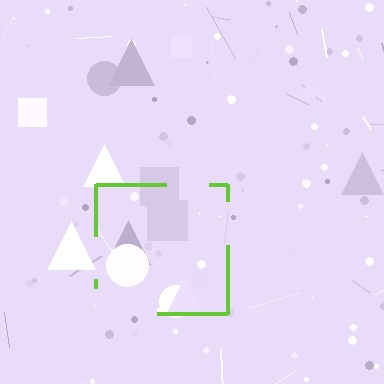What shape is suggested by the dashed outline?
The dashed outline suggests a square.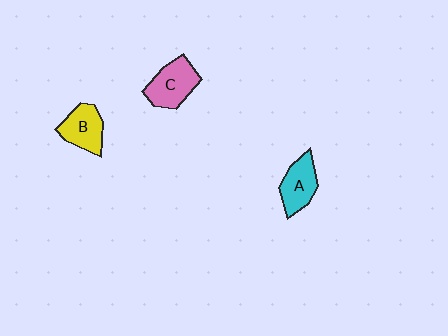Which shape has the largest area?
Shape C (pink).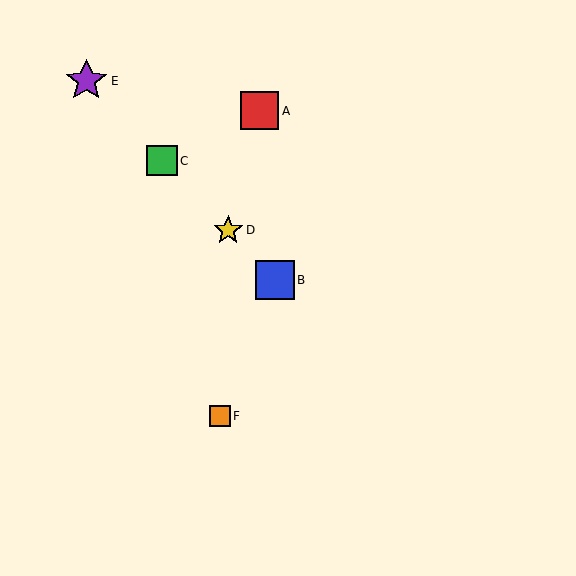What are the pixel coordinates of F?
Object F is at (220, 416).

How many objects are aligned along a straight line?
4 objects (B, C, D, E) are aligned along a straight line.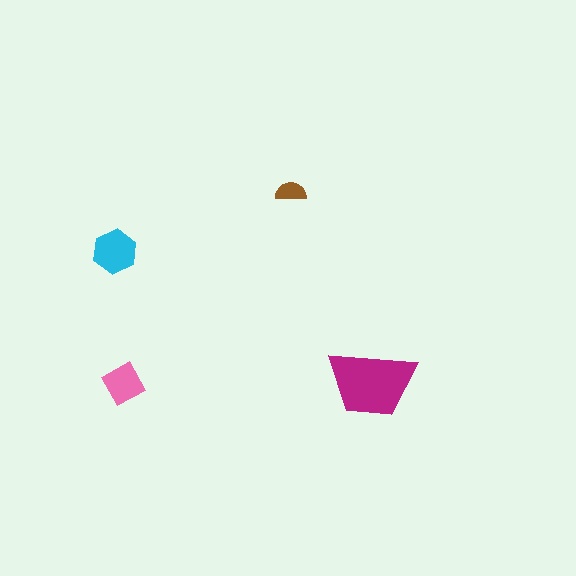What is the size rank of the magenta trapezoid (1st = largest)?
1st.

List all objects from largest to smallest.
The magenta trapezoid, the cyan hexagon, the pink diamond, the brown semicircle.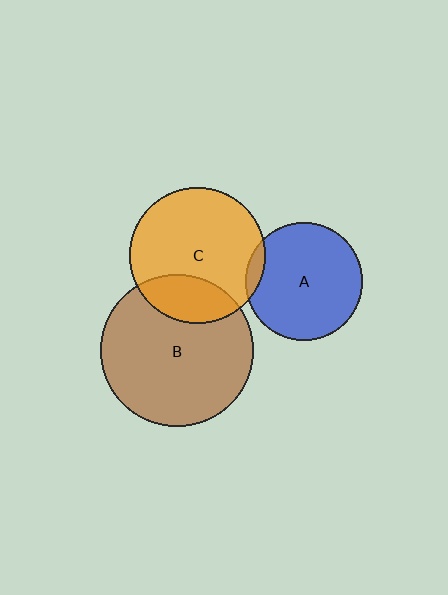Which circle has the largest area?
Circle B (brown).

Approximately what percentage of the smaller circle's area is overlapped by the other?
Approximately 25%.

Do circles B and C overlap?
Yes.